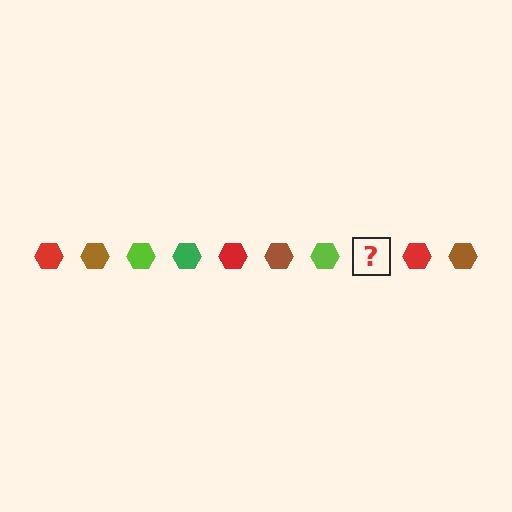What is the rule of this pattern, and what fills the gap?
The rule is that the pattern cycles through red, brown, lime, green hexagons. The gap should be filled with a green hexagon.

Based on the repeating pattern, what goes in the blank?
The blank should be a green hexagon.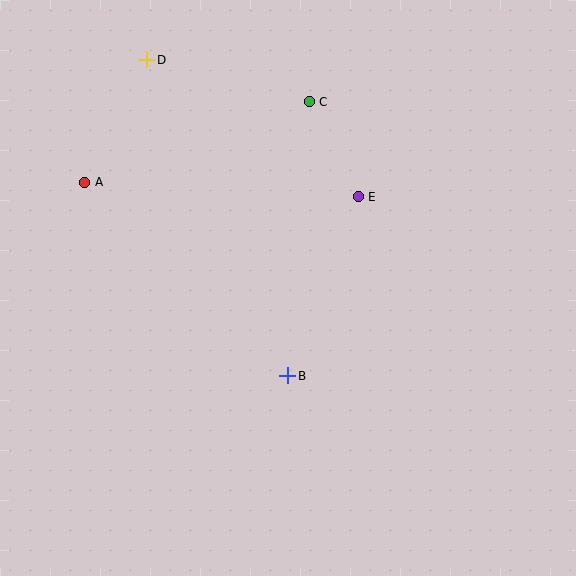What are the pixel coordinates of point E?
Point E is at (358, 197).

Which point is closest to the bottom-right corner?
Point B is closest to the bottom-right corner.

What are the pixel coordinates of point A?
Point A is at (85, 182).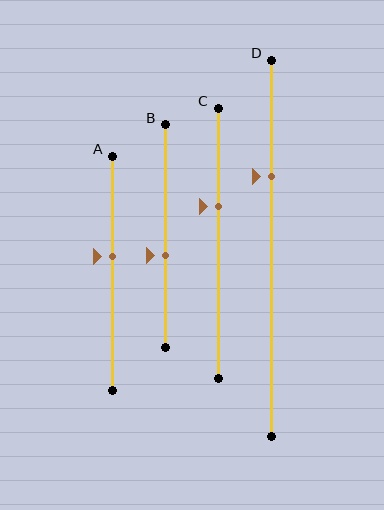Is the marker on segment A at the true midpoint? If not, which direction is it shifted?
No, the marker on segment A is shifted upward by about 7% of the segment length.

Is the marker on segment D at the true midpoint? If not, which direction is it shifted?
No, the marker on segment D is shifted upward by about 19% of the segment length.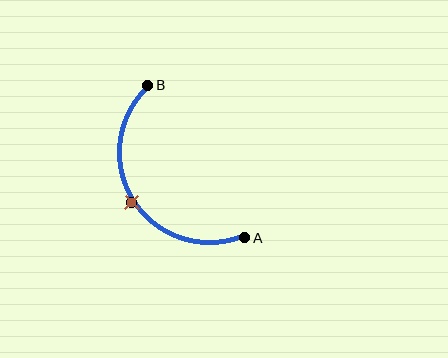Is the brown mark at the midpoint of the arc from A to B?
Yes. The brown mark lies on the arc at equal arc-length from both A and B — it is the arc midpoint.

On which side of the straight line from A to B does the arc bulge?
The arc bulges to the left of the straight line connecting A and B.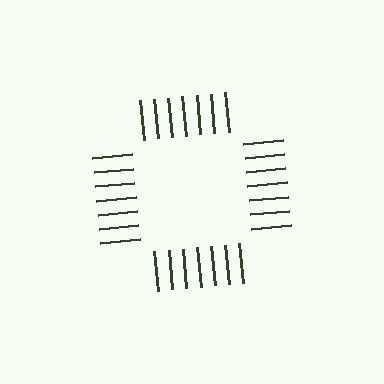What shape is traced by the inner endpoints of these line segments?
An illusory square — the line segments terminate on its edges but no continuous stroke is drawn.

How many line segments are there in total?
28 — 7 along each of the 4 edges.